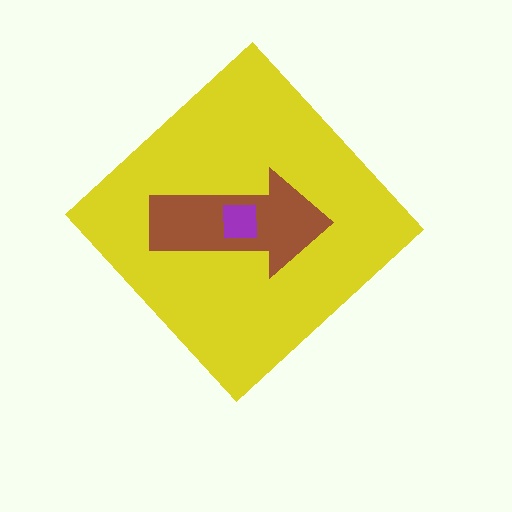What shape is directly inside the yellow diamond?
The brown arrow.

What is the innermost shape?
The purple square.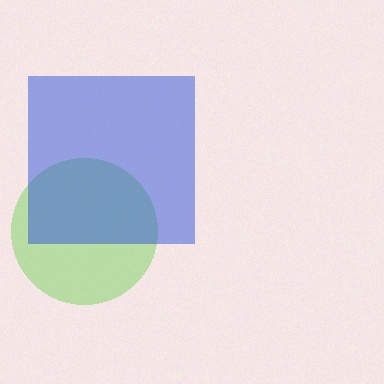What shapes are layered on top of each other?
The layered shapes are: a lime circle, a blue square.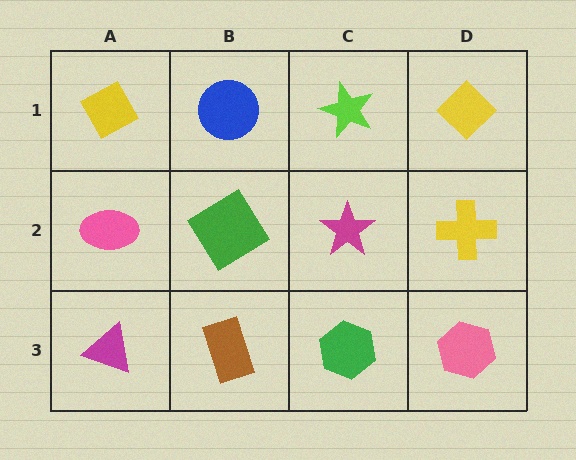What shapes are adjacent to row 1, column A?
A pink ellipse (row 2, column A), a blue circle (row 1, column B).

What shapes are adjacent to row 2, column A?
A yellow diamond (row 1, column A), a magenta triangle (row 3, column A), a green diamond (row 2, column B).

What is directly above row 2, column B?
A blue circle.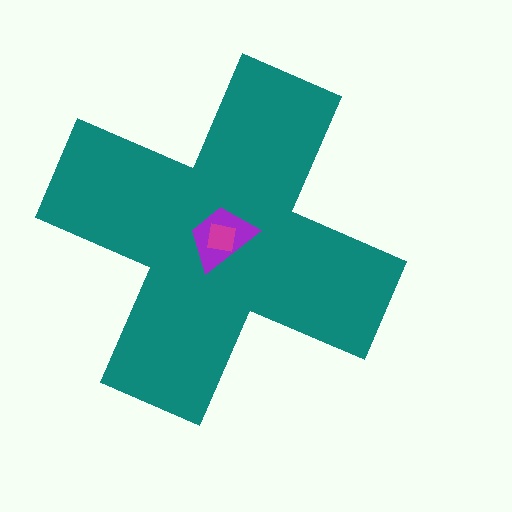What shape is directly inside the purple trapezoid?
The magenta square.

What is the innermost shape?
The magenta square.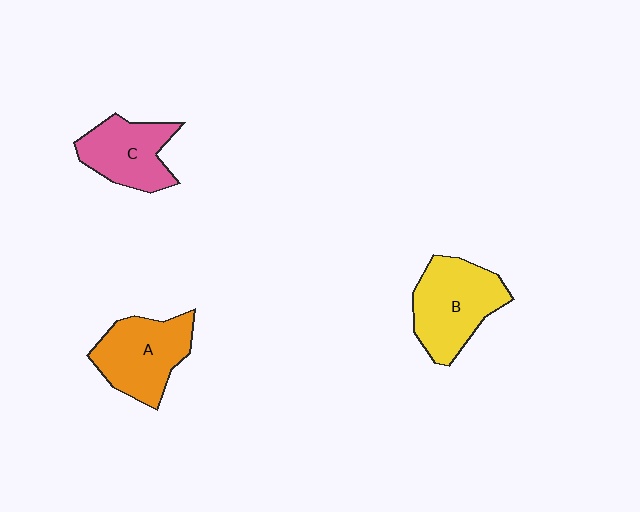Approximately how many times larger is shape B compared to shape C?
Approximately 1.3 times.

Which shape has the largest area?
Shape B (yellow).